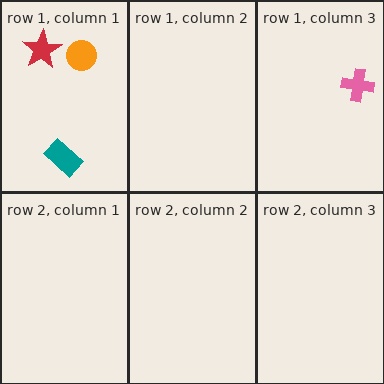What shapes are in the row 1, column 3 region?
The pink cross.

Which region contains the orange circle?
The row 1, column 1 region.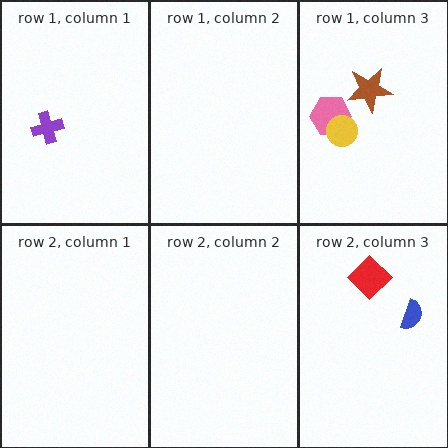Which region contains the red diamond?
The row 2, column 3 region.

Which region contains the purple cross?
The row 1, column 1 region.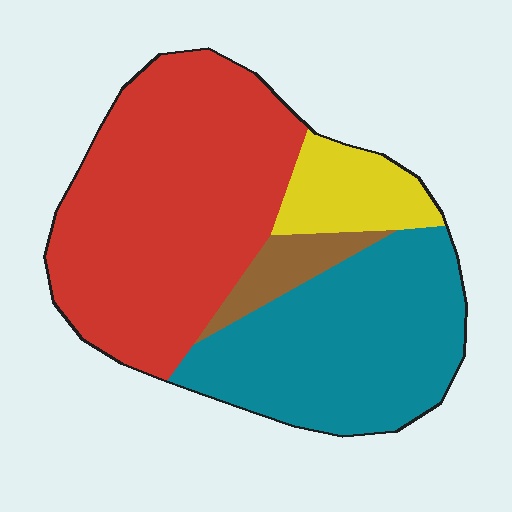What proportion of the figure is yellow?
Yellow takes up less than a sixth of the figure.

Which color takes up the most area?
Red, at roughly 50%.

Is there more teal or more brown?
Teal.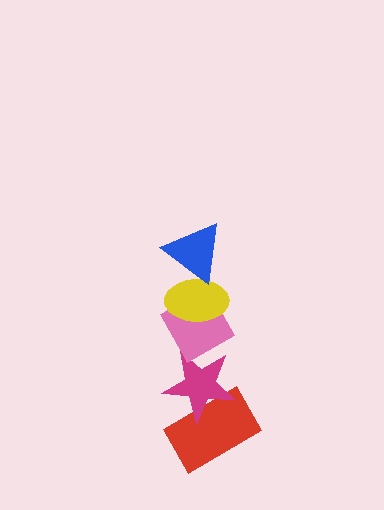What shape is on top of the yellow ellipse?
The blue triangle is on top of the yellow ellipse.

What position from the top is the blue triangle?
The blue triangle is 1st from the top.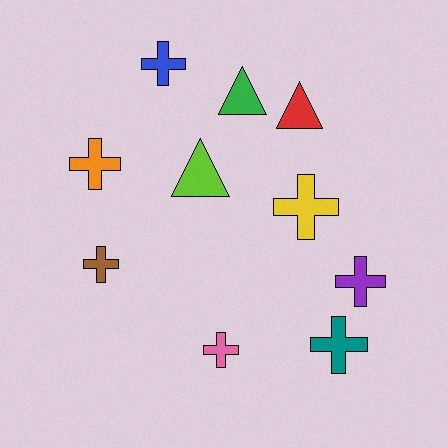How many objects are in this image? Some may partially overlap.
There are 10 objects.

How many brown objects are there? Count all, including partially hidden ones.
There is 1 brown object.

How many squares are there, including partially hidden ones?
There are no squares.